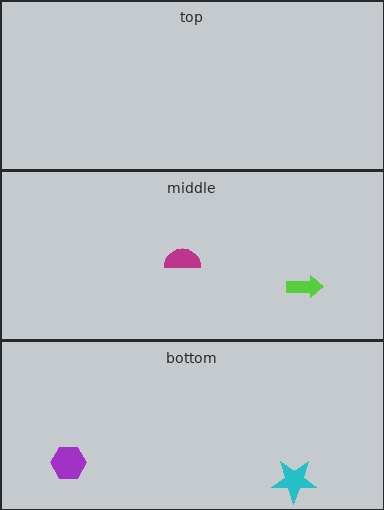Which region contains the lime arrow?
The middle region.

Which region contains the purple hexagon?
The bottom region.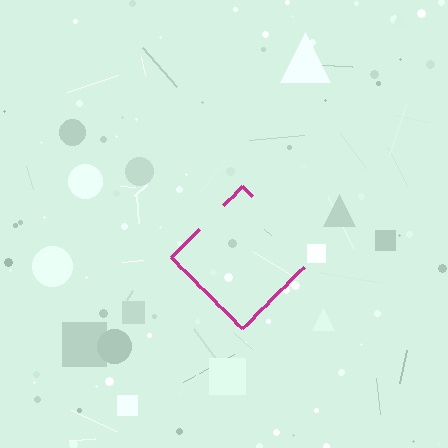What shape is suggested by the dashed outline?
The dashed outline suggests a diamond.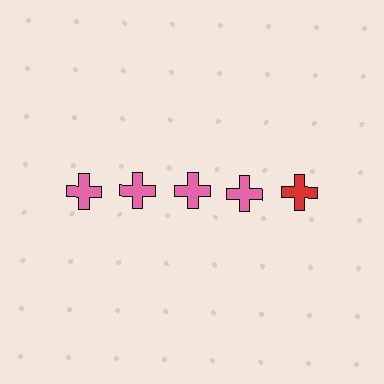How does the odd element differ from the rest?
It has a different color: red instead of pink.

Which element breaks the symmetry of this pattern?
The red cross in the top row, rightmost column breaks the symmetry. All other shapes are pink crosses.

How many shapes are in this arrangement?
There are 5 shapes arranged in a grid pattern.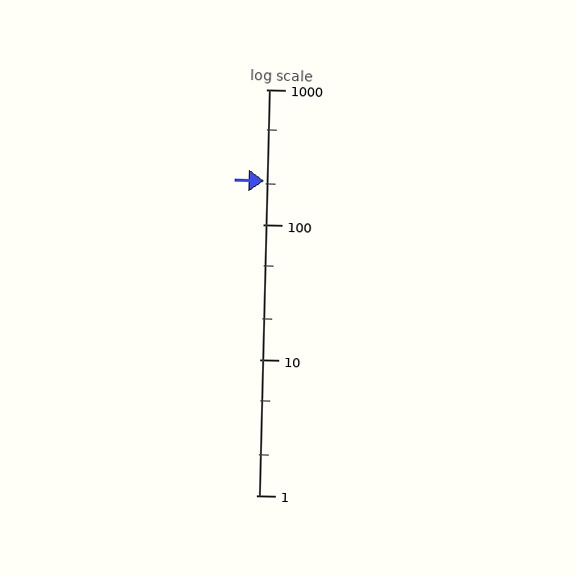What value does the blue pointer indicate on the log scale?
The pointer indicates approximately 210.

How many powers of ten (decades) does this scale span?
The scale spans 3 decades, from 1 to 1000.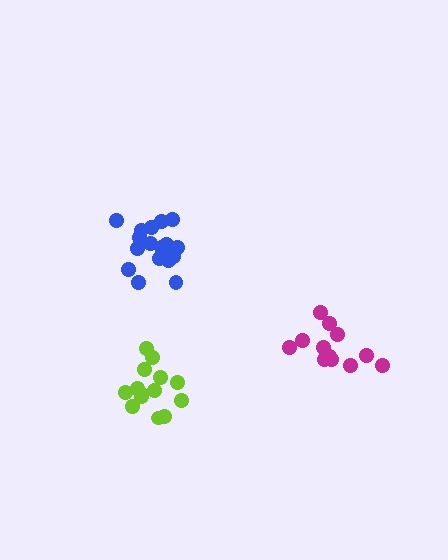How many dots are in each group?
Group 1: 14 dots, Group 2: 12 dots, Group 3: 17 dots (43 total).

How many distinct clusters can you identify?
There are 3 distinct clusters.